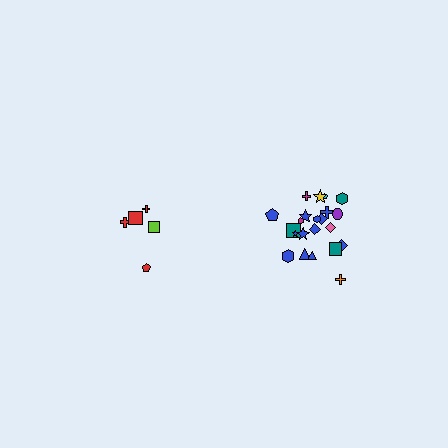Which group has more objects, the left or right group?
The right group.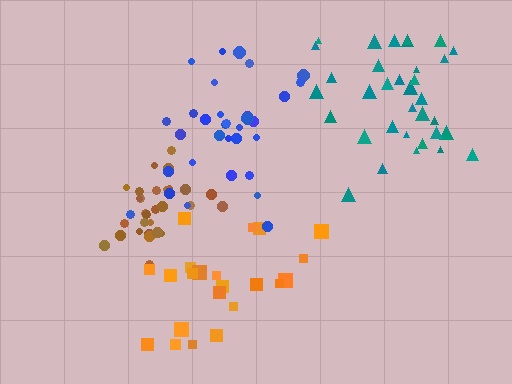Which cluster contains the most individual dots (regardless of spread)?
Teal (34).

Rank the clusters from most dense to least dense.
brown, teal, blue, orange.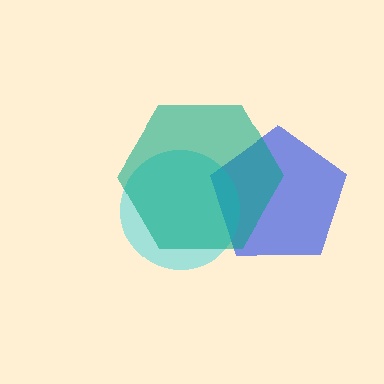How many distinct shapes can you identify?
There are 3 distinct shapes: a blue pentagon, a cyan circle, a teal hexagon.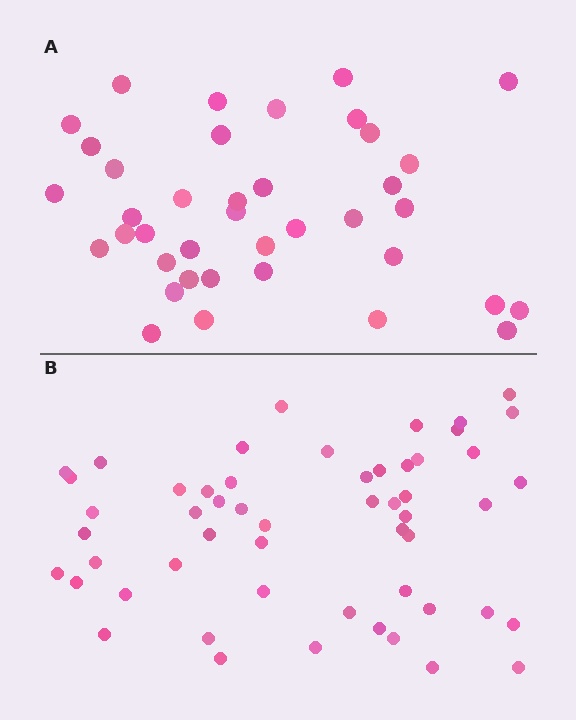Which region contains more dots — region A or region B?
Region B (the bottom region) has more dots.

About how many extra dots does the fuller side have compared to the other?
Region B has approximately 15 more dots than region A.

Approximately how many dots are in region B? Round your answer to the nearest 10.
About 50 dots. (The exact count is 54, which rounds to 50.)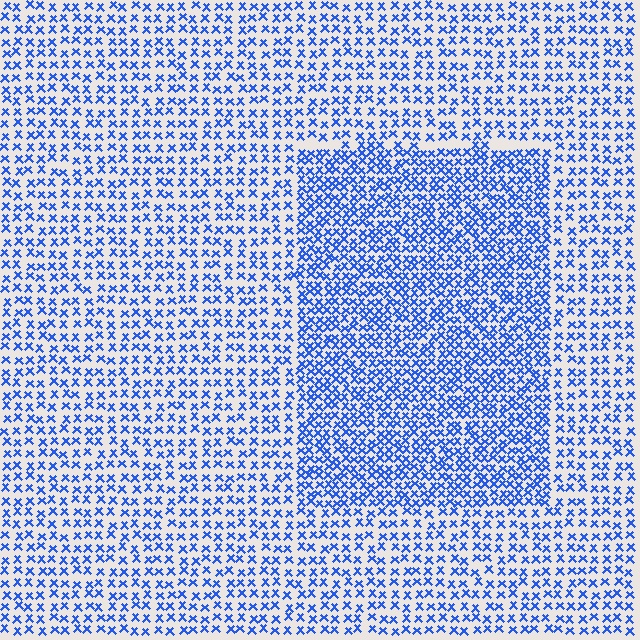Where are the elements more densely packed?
The elements are more densely packed inside the rectangle boundary.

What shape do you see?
I see a rectangle.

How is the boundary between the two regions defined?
The boundary is defined by a change in element density (approximately 1.8x ratio). All elements are the same color, size, and shape.